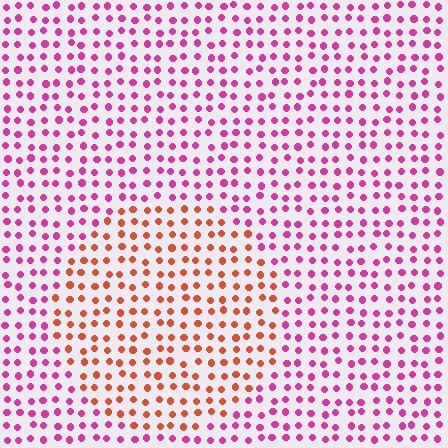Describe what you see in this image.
The image is filled with small magenta elements in a uniform arrangement. A circle-shaped region is visible where the elements are tinted to a slightly different hue, forming a subtle color boundary.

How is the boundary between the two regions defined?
The boundary is defined purely by a slight shift in hue (about 52 degrees). Spacing, size, and orientation are identical on both sides.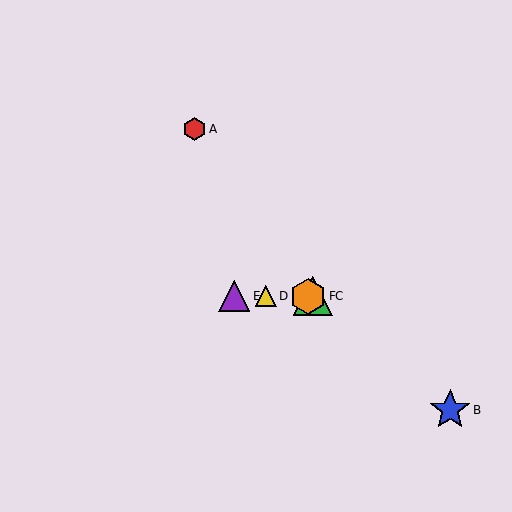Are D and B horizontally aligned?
No, D is at y≈296 and B is at y≈410.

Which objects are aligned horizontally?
Objects C, D, E, F are aligned horizontally.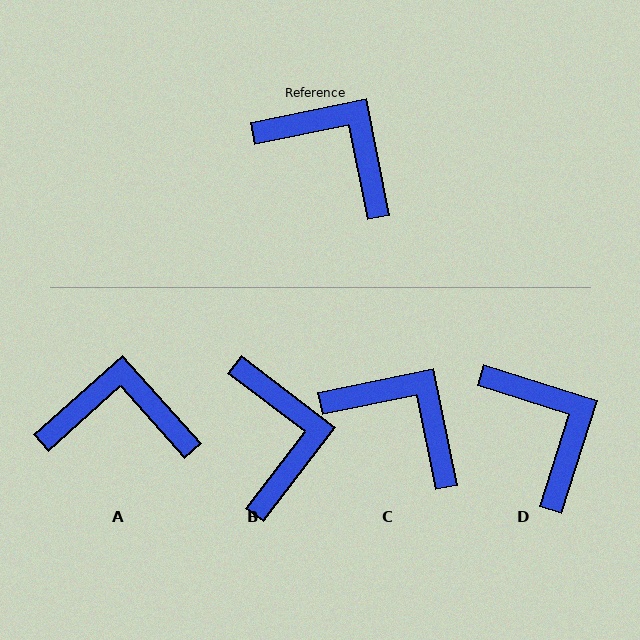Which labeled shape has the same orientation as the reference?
C.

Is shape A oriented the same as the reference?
No, it is off by about 31 degrees.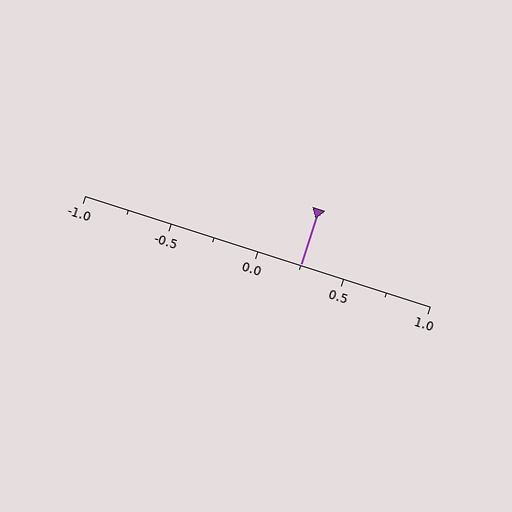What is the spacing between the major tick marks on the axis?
The major ticks are spaced 0.5 apart.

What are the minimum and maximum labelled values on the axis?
The axis runs from -1.0 to 1.0.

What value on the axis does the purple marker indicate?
The marker indicates approximately 0.25.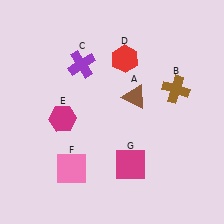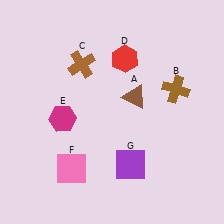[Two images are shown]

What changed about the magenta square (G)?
In Image 1, G is magenta. In Image 2, it changed to purple.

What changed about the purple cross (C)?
In Image 1, C is purple. In Image 2, it changed to brown.